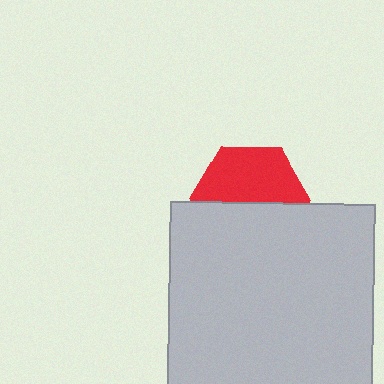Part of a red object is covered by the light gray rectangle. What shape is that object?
It is a hexagon.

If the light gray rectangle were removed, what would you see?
You would see the complete red hexagon.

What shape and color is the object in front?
The object in front is a light gray rectangle.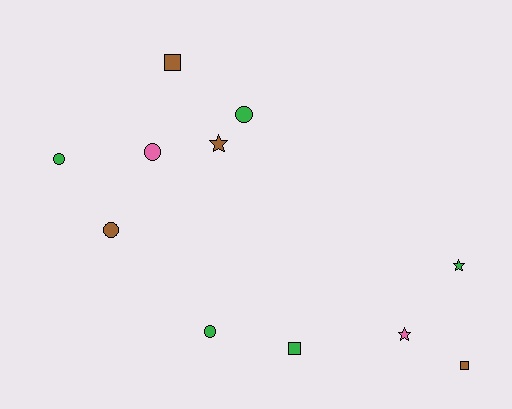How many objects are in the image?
There are 11 objects.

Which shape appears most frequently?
Circle, with 5 objects.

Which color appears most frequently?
Green, with 5 objects.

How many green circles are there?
There are 3 green circles.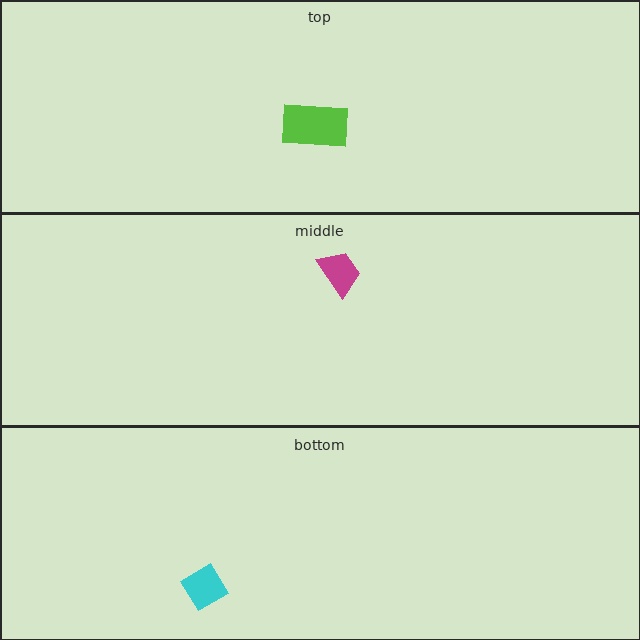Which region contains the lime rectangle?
The top region.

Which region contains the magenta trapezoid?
The middle region.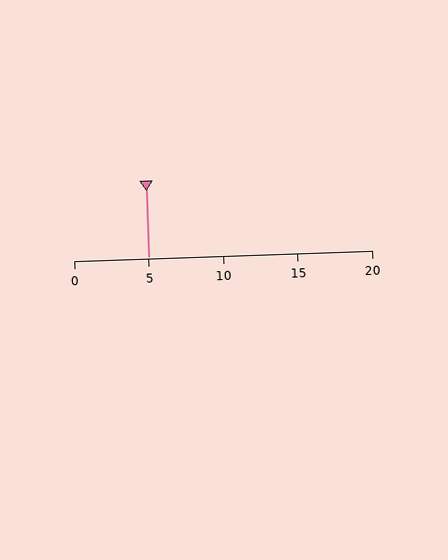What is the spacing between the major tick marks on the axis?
The major ticks are spaced 5 apart.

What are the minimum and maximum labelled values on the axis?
The axis runs from 0 to 20.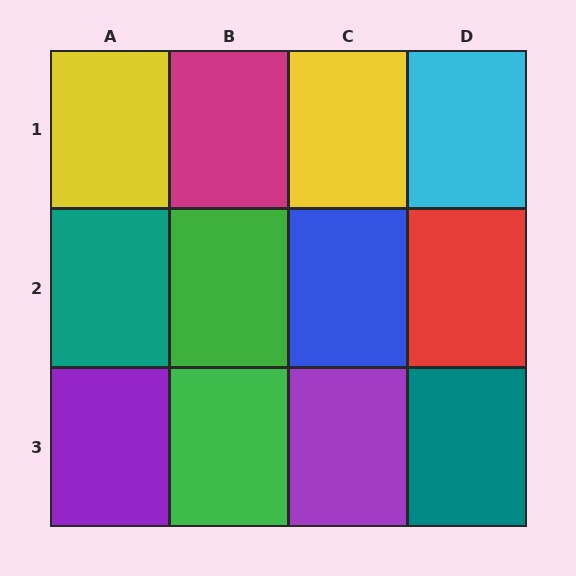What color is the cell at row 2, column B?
Green.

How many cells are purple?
2 cells are purple.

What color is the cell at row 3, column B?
Green.